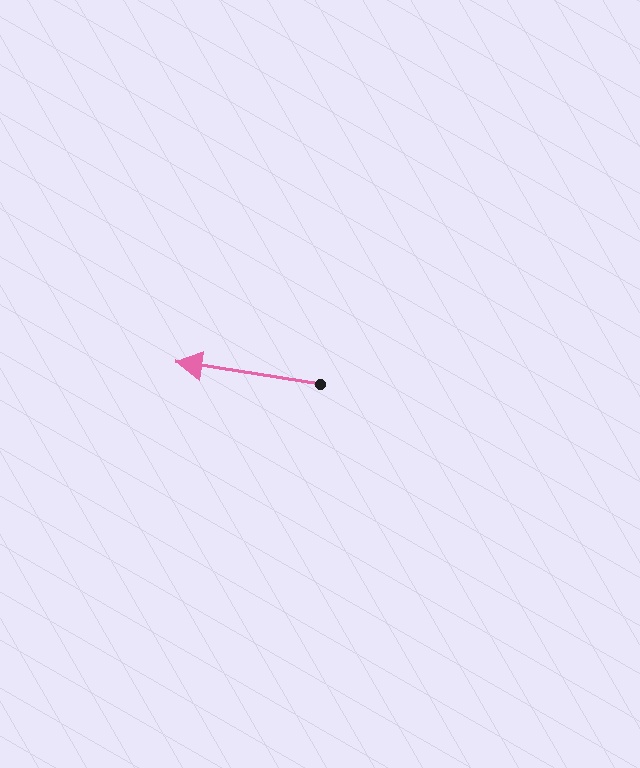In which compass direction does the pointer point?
West.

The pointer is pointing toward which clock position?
Roughly 9 o'clock.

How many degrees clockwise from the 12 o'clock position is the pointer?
Approximately 279 degrees.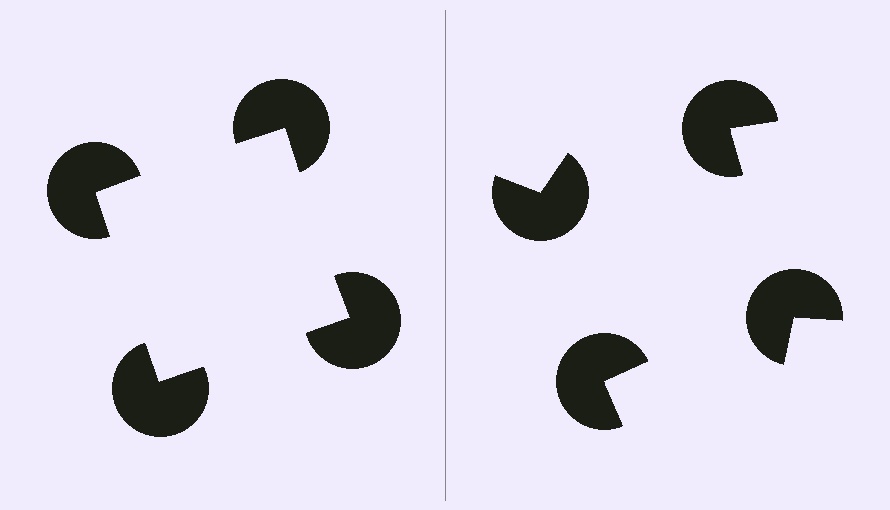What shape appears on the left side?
An illusory square.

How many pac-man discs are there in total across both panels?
8 — 4 on each side.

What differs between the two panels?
The pac-man discs are positioned identically on both sides; only the wedge orientations differ. On the left they align to a square; on the right they are misaligned.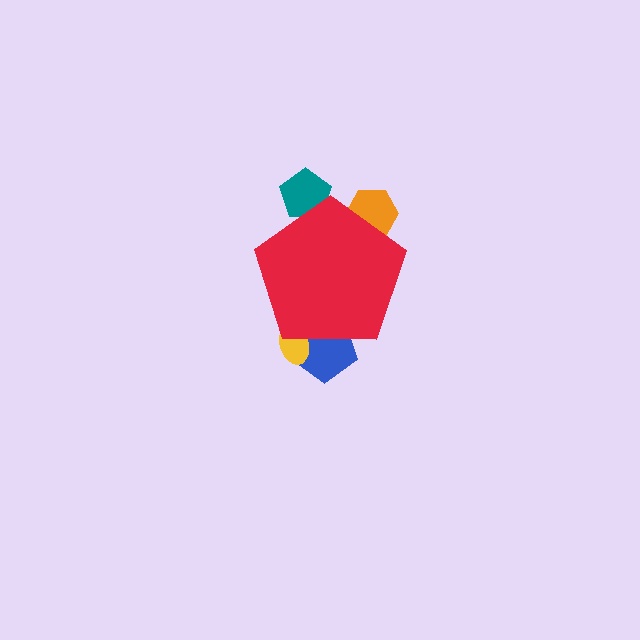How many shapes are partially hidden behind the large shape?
4 shapes are partially hidden.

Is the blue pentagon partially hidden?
Yes, the blue pentagon is partially hidden behind the red pentagon.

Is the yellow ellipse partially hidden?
Yes, the yellow ellipse is partially hidden behind the red pentagon.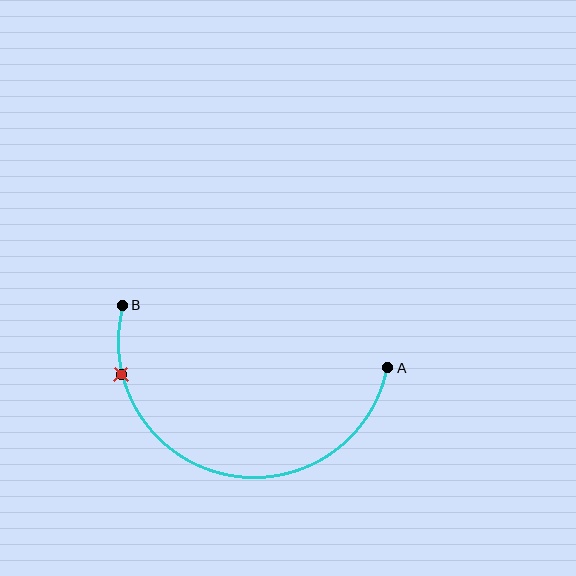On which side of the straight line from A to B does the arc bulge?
The arc bulges below the straight line connecting A and B.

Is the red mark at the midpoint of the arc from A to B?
No. The red mark lies on the arc but is closer to endpoint B. The arc midpoint would be at the point on the curve equidistant along the arc from both A and B.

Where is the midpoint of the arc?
The arc midpoint is the point on the curve farthest from the straight line joining A and B. It sits below that line.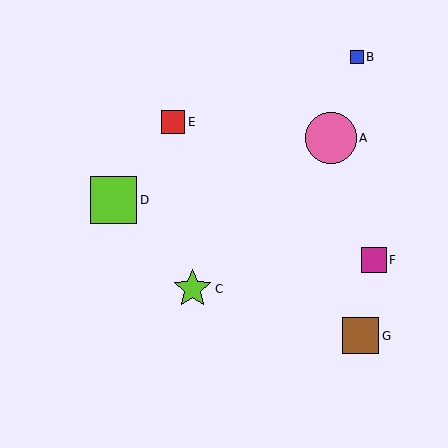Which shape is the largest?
The pink circle (labeled A) is the largest.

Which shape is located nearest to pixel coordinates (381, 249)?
The magenta square (labeled F) at (374, 260) is nearest to that location.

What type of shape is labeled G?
Shape G is a brown square.